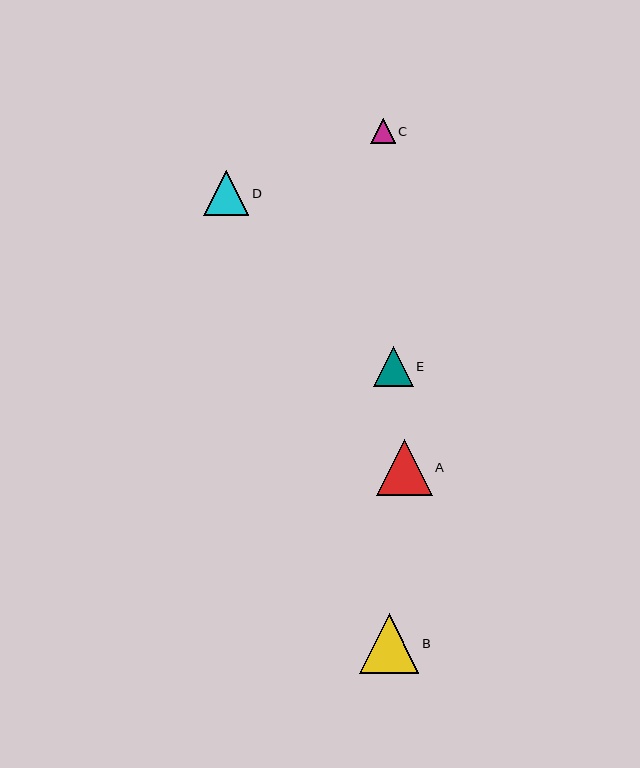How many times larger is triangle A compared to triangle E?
Triangle A is approximately 1.4 times the size of triangle E.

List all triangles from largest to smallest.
From largest to smallest: B, A, D, E, C.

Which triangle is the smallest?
Triangle C is the smallest with a size of approximately 24 pixels.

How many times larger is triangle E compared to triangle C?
Triangle E is approximately 1.6 times the size of triangle C.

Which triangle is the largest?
Triangle B is the largest with a size of approximately 59 pixels.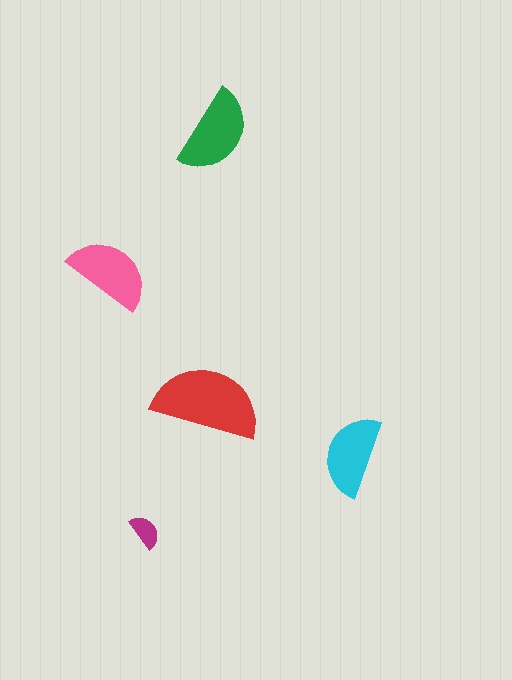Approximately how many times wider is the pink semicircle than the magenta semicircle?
About 2.5 times wider.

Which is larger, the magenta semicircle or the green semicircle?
The green one.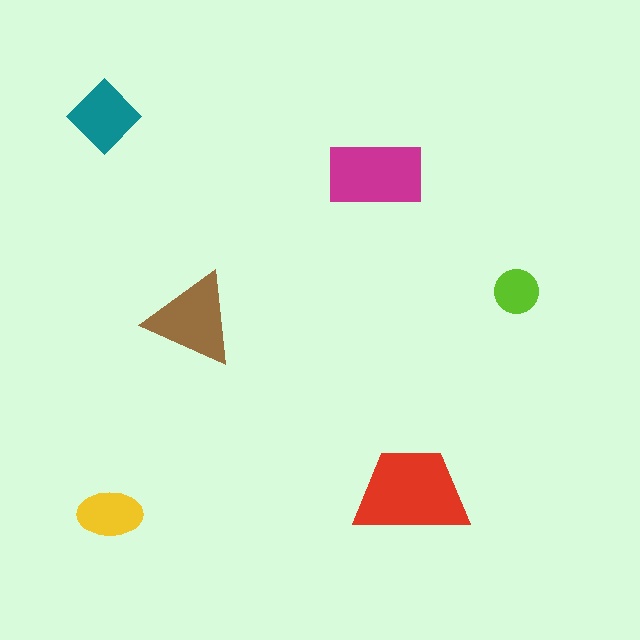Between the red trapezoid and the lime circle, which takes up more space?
The red trapezoid.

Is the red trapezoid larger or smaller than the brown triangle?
Larger.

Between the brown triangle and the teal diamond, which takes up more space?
The brown triangle.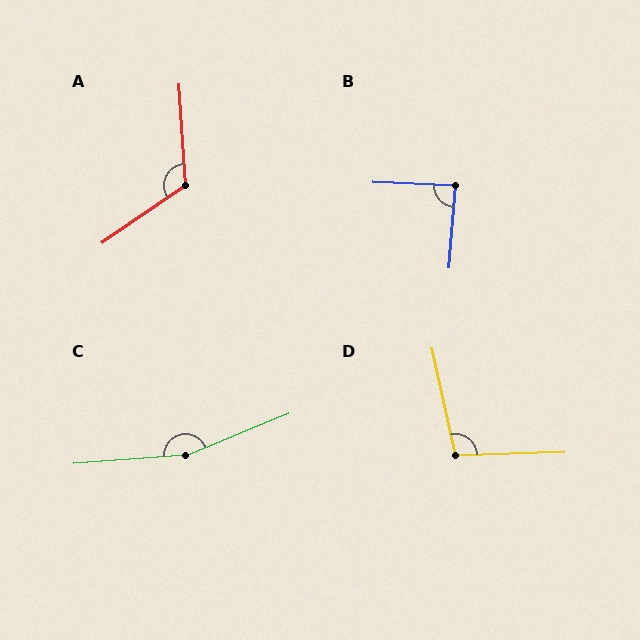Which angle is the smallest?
B, at approximately 88 degrees.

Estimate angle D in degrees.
Approximately 100 degrees.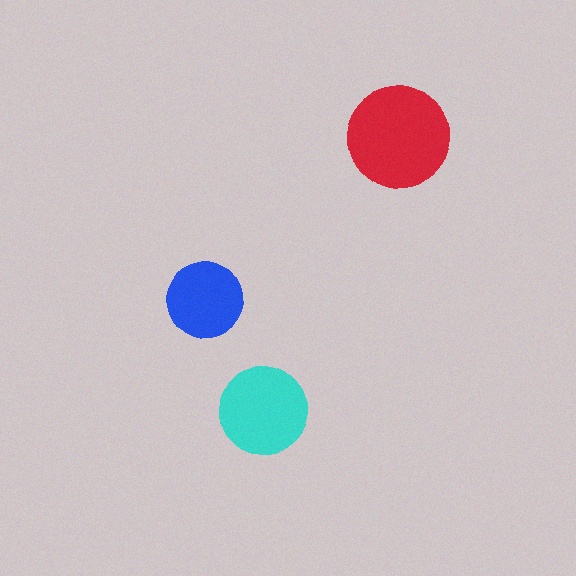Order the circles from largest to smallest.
the red one, the cyan one, the blue one.